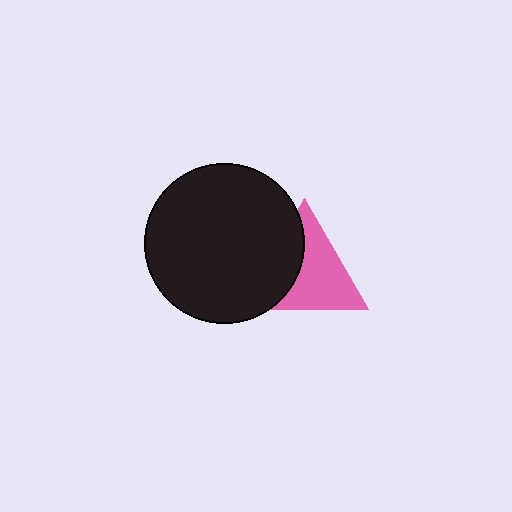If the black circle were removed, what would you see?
You would see the complete pink triangle.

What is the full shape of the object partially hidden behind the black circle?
The partially hidden object is a pink triangle.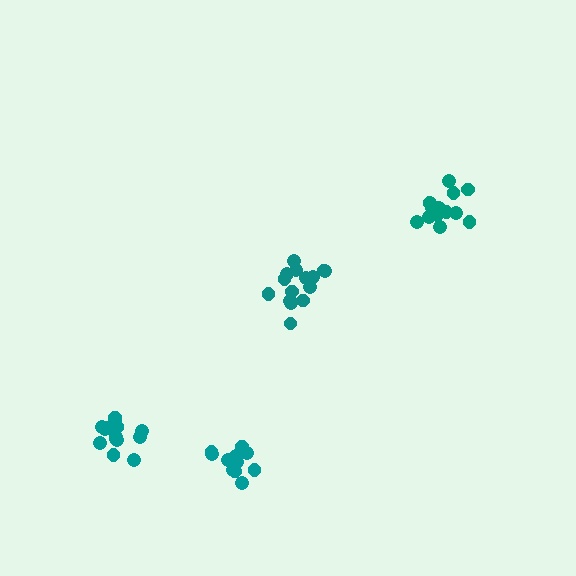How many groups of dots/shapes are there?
There are 4 groups.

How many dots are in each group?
Group 1: 16 dots, Group 2: 15 dots, Group 3: 15 dots, Group 4: 16 dots (62 total).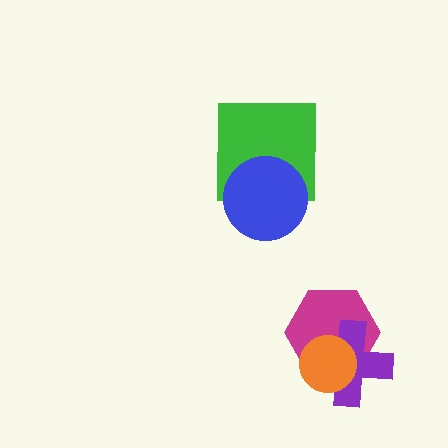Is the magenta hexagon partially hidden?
Yes, it is partially covered by another shape.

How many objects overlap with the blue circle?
1 object overlaps with the blue circle.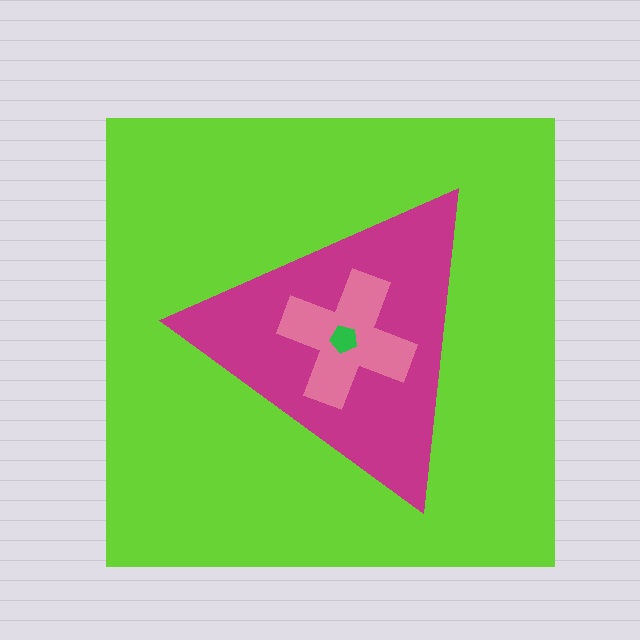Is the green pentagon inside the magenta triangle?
Yes.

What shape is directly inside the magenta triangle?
The pink cross.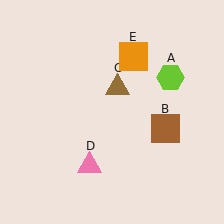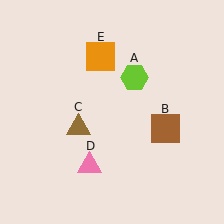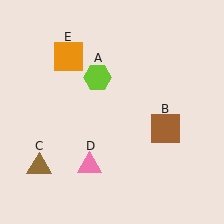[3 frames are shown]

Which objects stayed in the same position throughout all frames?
Brown square (object B) and pink triangle (object D) remained stationary.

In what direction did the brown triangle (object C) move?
The brown triangle (object C) moved down and to the left.